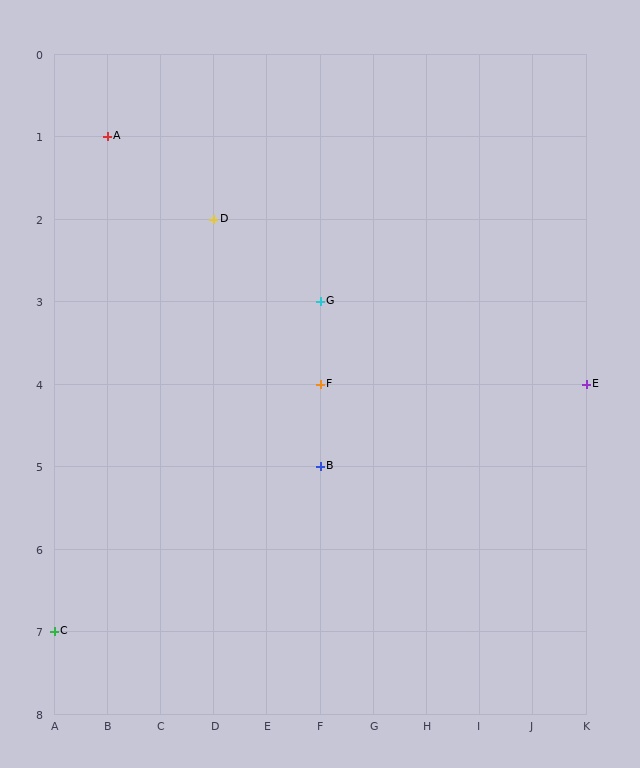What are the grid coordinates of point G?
Point G is at grid coordinates (F, 3).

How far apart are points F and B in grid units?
Points F and B are 1 row apart.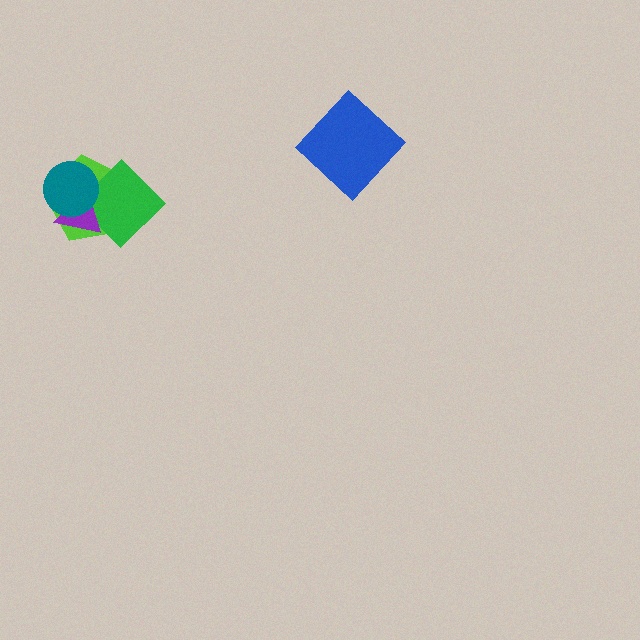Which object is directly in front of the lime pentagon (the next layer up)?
The green diamond is directly in front of the lime pentagon.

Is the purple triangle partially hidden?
Yes, it is partially covered by another shape.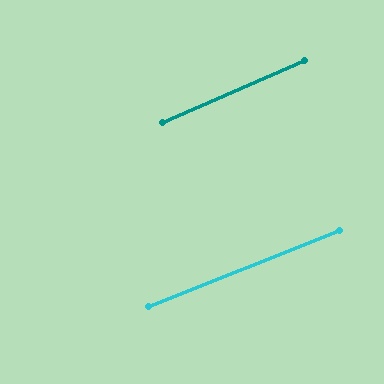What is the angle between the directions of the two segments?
Approximately 2 degrees.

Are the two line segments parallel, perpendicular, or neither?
Parallel — their directions differ by only 1.9°.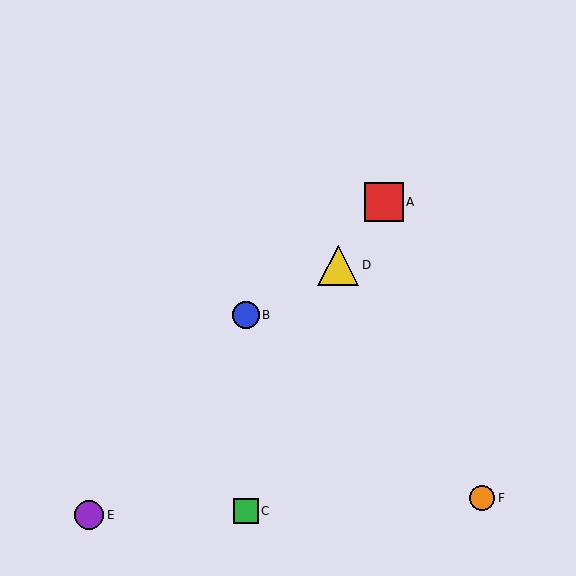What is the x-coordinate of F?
Object F is at x≈482.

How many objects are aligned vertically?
2 objects (B, C) are aligned vertically.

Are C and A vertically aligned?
No, C is at x≈246 and A is at x≈384.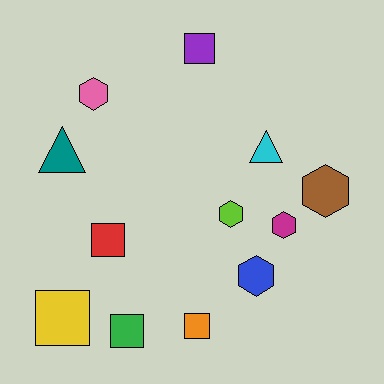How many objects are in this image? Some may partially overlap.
There are 12 objects.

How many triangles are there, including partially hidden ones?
There are 2 triangles.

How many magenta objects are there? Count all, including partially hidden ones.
There is 1 magenta object.